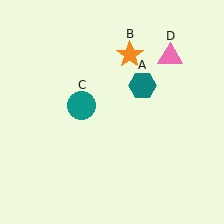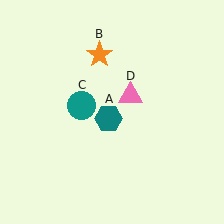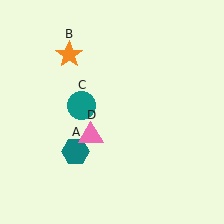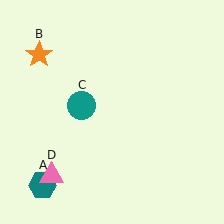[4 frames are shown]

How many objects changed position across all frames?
3 objects changed position: teal hexagon (object A), orange star (object B), pink triangle (object D).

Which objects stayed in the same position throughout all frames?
Teal circle (object C) remained stationary.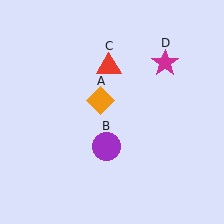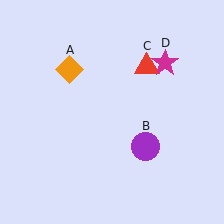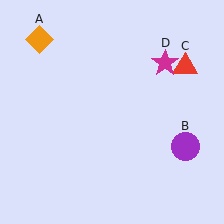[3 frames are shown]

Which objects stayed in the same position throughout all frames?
Magenta star (object D) remained stationary.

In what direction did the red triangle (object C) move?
The red triangle (object C) moved right.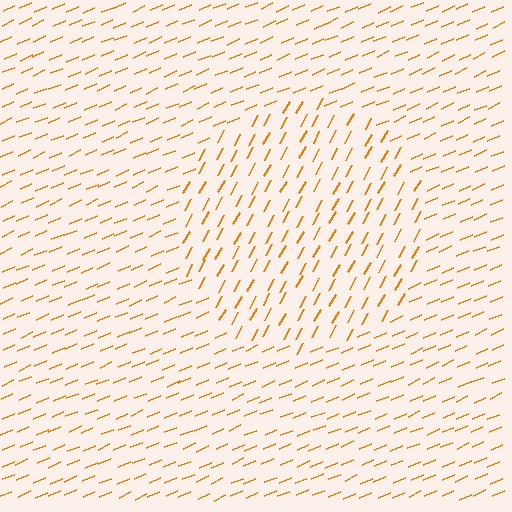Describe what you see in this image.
The image is filled with small orange line segments. A circle region in the image has lines oriented differently from the surrounding lines, creating a visible texture boundary.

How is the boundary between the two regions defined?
The boundary is defined purely by a change in line orientation (approximately 38 degrees difference). All lines are the same color and thickness.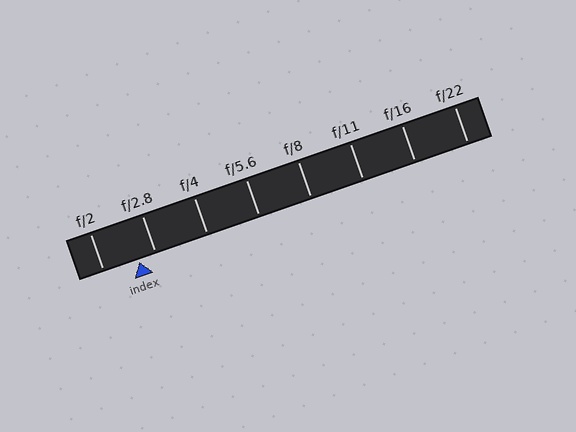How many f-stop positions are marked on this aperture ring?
There are 8 f-stop positions marked.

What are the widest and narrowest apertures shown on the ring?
The widest aperture shown is f/2 and the narrowest is f/22.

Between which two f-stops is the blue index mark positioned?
The index mark is between f/2 and f/2.8.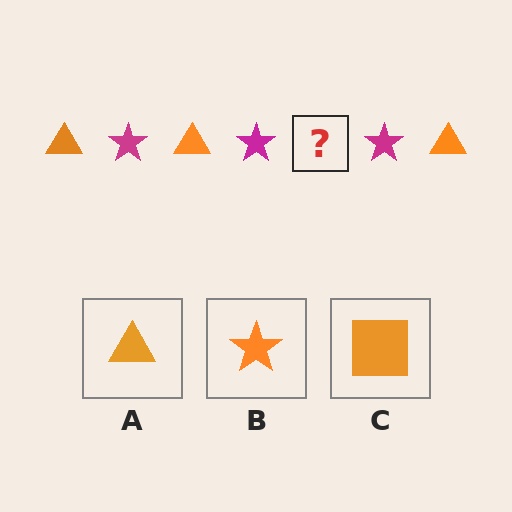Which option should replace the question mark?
Option A.